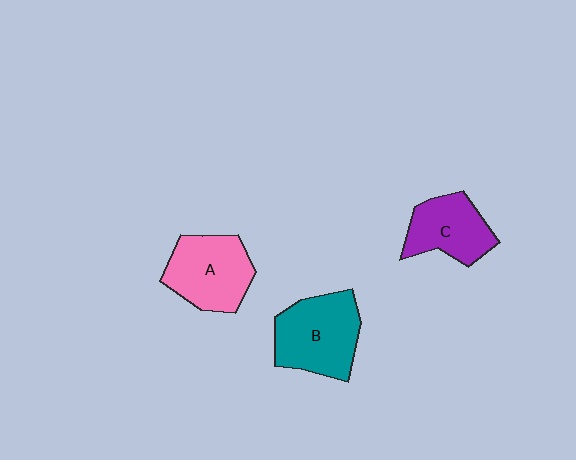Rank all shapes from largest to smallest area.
From largest to smallest: B (teal), A (pink), C (purple).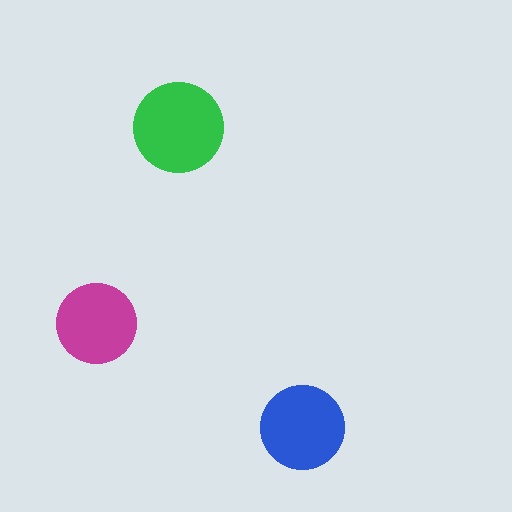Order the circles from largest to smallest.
the green one, the blue one, the magenta one.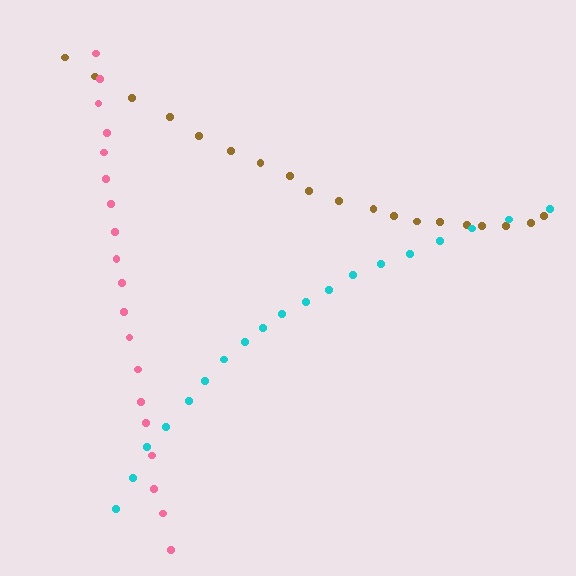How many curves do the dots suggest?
There are 3 distinct paths.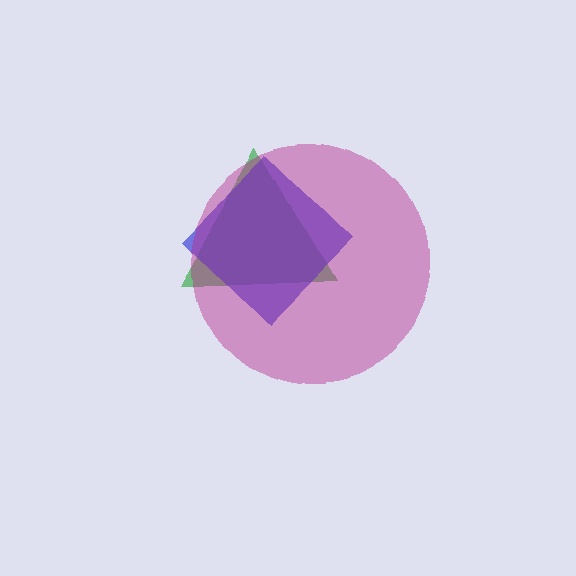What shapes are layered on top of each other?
The layered shapes are: a green triangle, a blue diamond, a magenta circle.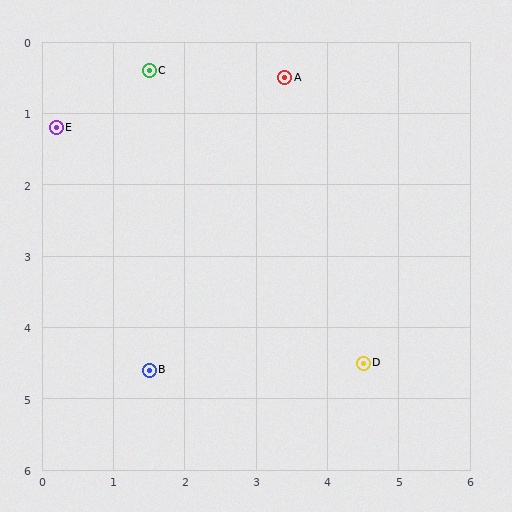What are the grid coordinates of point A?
Point A is at approximately (3.4, 0.5).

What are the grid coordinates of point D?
Point D is at approximately (4.5, 4.5).